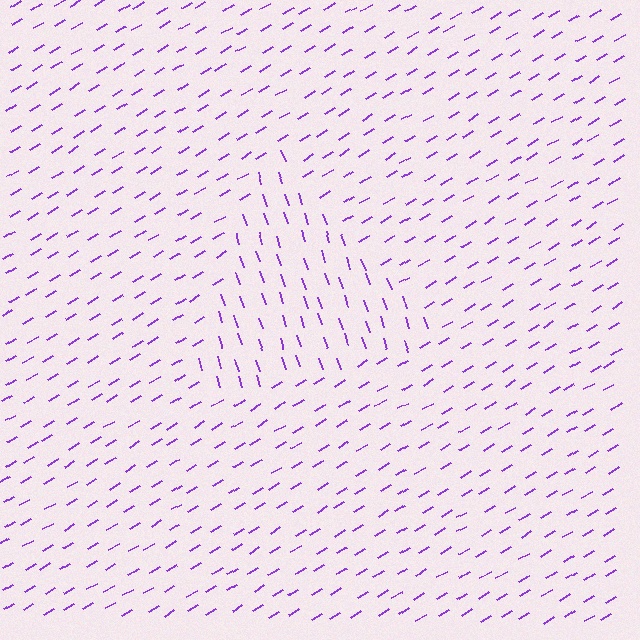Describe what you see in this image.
The image is filled with small purple line segments. A triangle region in the image has lines oriented differently from the surrounding lines, creating a visible texture boundary.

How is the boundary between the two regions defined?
The boundary is defined purely by a change in line orientation (approximately 77 degrees difference). All lines are the same color and thickness.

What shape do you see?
I see a triangle.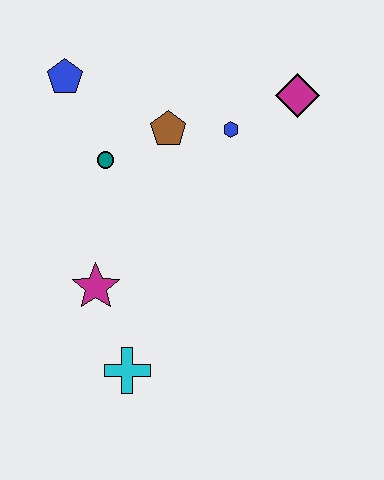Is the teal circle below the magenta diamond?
Yes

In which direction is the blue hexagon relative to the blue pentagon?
The blue hexagon is to the right of the blue pentagon.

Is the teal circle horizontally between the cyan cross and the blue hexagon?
No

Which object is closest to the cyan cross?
The magenta star is closest to the cyan cross.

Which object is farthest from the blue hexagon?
The cyan cross is farthest from the blue hexagon.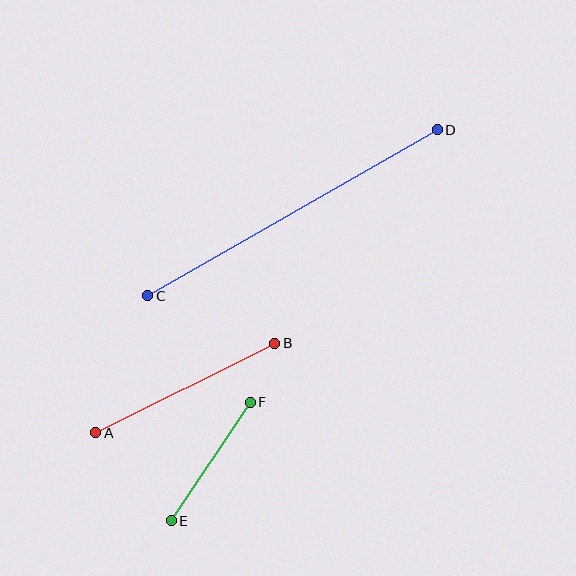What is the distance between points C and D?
The distance is approximately 334 pixels.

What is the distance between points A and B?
The distance is approximately 200 pixels.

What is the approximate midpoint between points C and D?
The midpoint is at approximately (293, 213) pixels.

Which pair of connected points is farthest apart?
Points C and D are farthest apart.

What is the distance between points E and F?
The distance is approximately 142 pixels.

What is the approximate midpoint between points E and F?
The midpoint is at approximately (211, 462) pixels.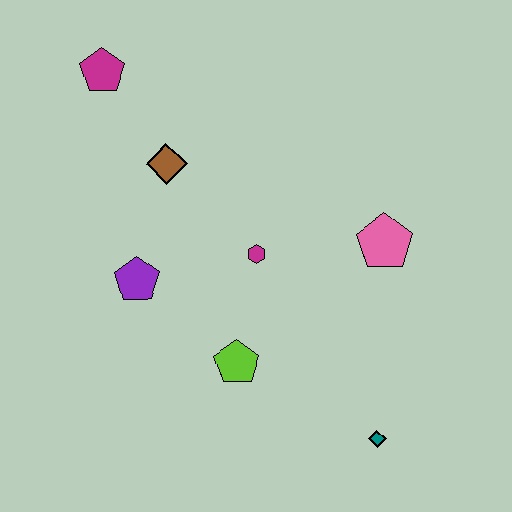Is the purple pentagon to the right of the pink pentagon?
No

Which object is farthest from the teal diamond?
The magenta pentagon is farthest from the teal diamond.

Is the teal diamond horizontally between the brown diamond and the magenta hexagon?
No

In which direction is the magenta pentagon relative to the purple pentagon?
The magenta pentagon is above the purple pentagon.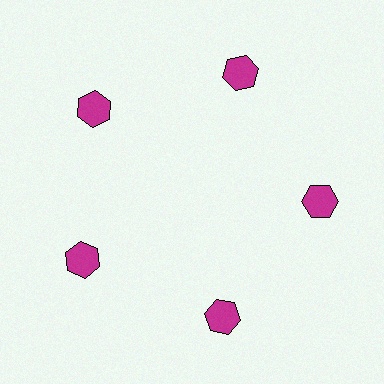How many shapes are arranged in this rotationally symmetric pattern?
There are 5 shapes, arranged in 5 groups of 1.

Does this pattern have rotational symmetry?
Yes, this pattern has 5-fold rotational symmetry. It looks the same after rotating 72 degrees around the center.